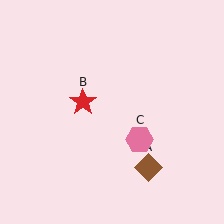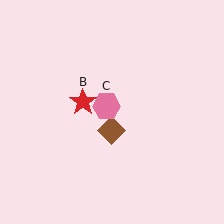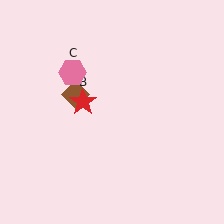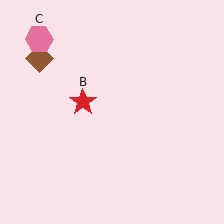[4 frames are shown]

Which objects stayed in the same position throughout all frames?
Red star (object B) remained stationary.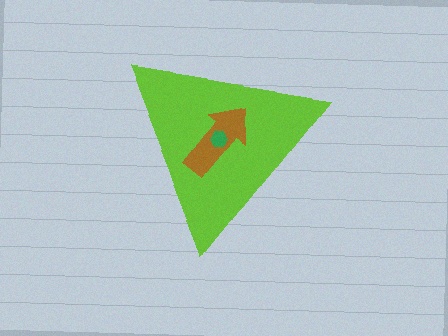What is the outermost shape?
The lime triangle.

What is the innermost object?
The green hexagon.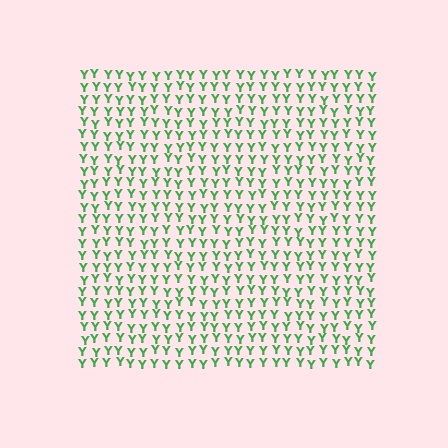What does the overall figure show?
The overall figure shows a square.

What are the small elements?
The small elements are letter Y's.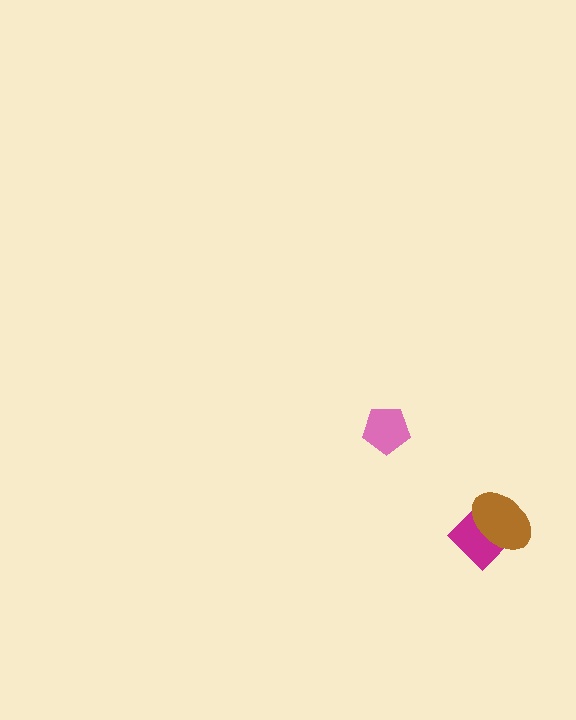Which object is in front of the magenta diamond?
The brown ellipse is in front of the magenta diamond.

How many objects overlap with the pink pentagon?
0 objects overlap with the pink pentagon.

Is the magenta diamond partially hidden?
Yes, it is partially covered by another shape.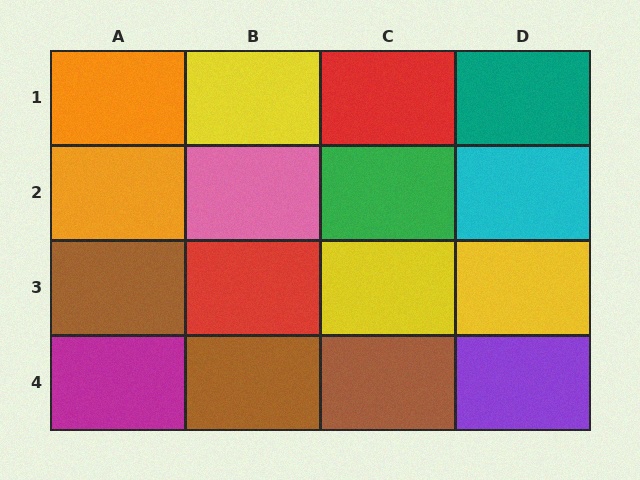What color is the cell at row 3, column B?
Red.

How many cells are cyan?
1 cell is cyan.